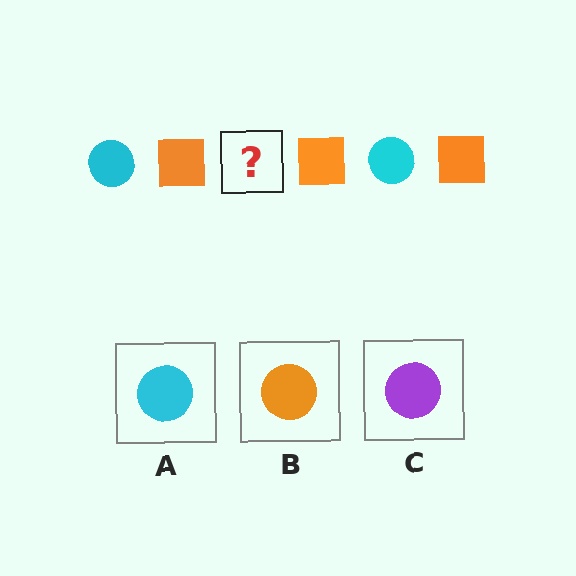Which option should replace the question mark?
Option A.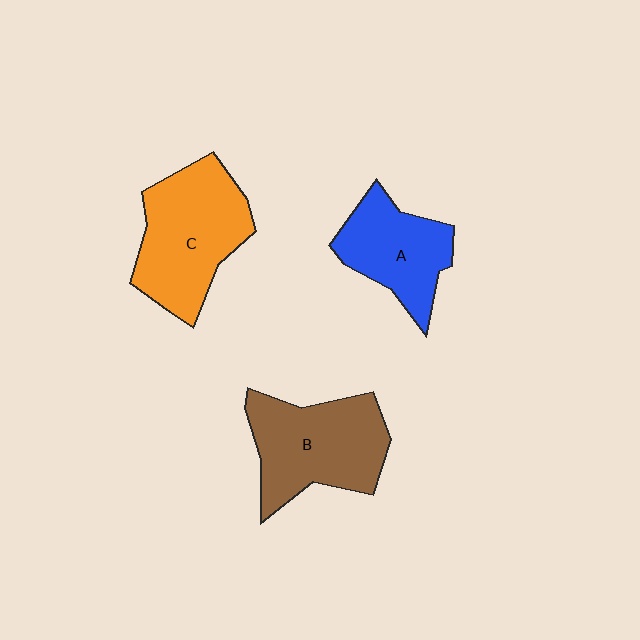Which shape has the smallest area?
Shape A (blue).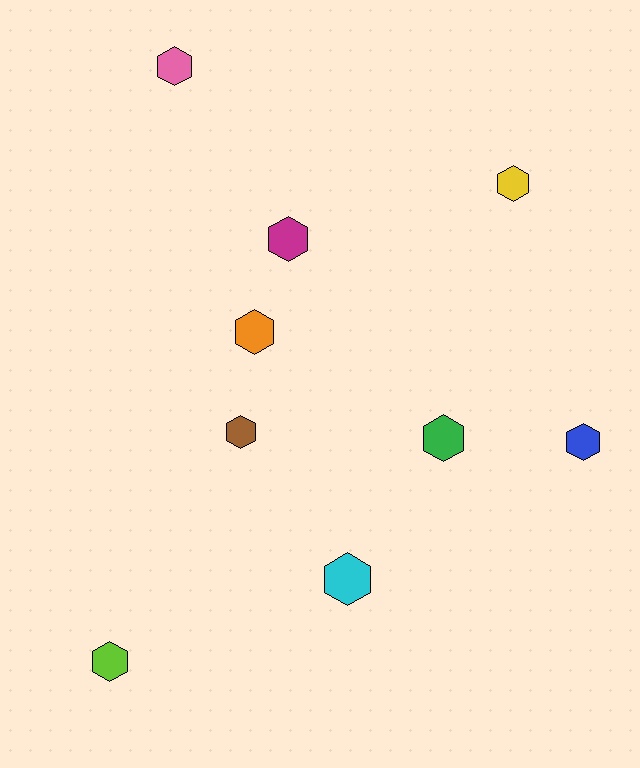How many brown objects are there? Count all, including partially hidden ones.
There is 1 brown object.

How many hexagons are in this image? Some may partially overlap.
There are 9 hexagons.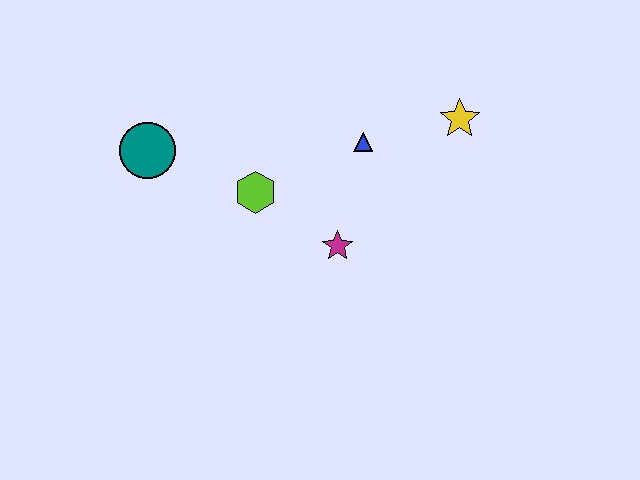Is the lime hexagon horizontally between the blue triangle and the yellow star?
No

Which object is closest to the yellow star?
The blue triangle is closest to the yellow star.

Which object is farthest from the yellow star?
The teal circle is farthest from the yellow star.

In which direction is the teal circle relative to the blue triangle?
The teal circle is to the left of the blue triangle.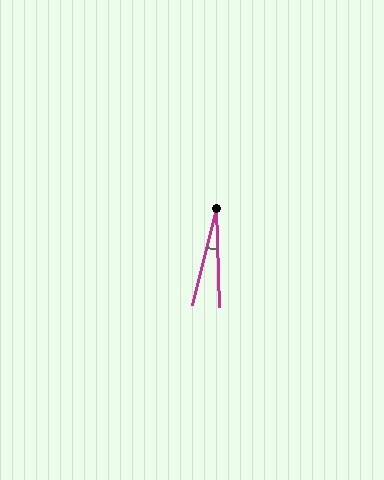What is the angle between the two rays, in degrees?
Approximately 16 degrees.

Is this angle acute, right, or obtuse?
It is acute.